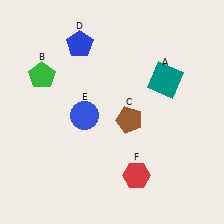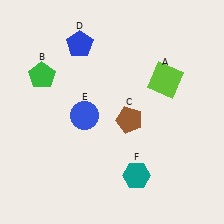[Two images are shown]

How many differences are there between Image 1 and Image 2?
There are 2 differences between the two images.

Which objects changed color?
A changed from teal to lime. F changed from red to teal.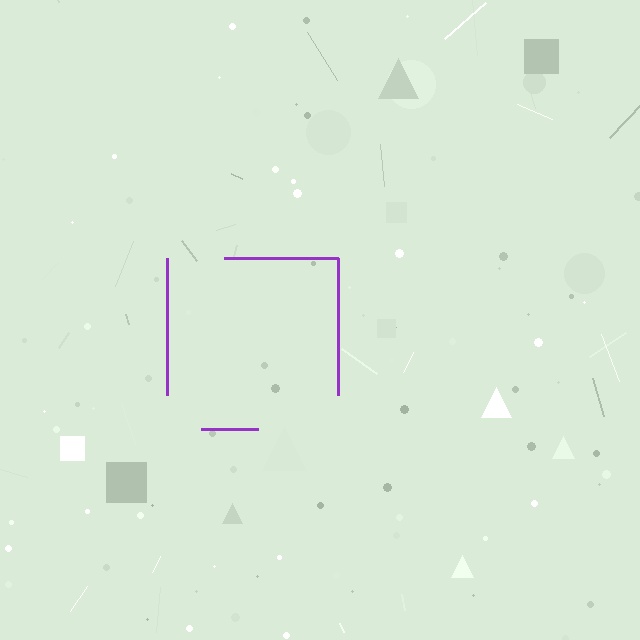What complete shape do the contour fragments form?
The contour fragments form a square.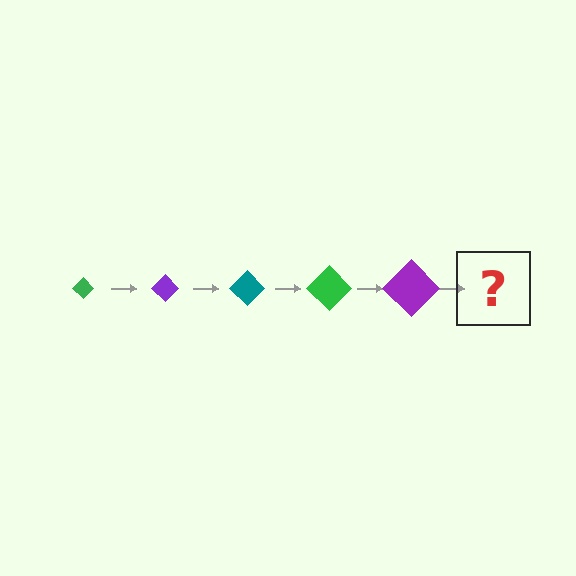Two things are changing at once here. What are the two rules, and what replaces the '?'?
The two rules are that the diamond grows larger each step and the color cycles through green, purple, and teal. The '?' should be a teal diamond, larger than the previous one.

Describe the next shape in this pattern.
It should be a teal diamond, larger than the previous one.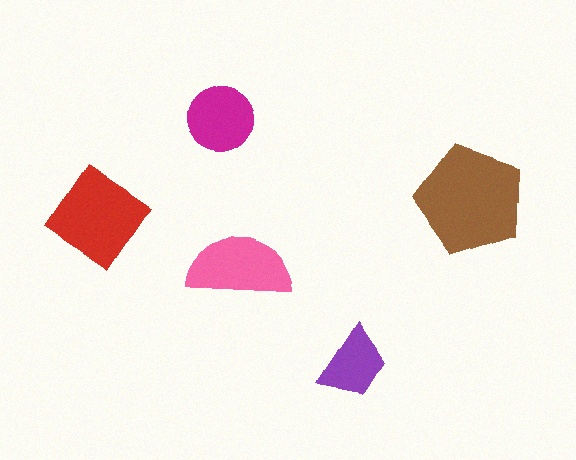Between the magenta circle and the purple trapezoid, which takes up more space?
The magenta circle.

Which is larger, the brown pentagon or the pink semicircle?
The brown pentagon.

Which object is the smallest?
The purple trapezoid.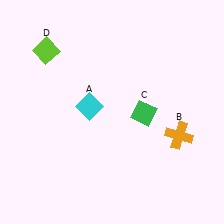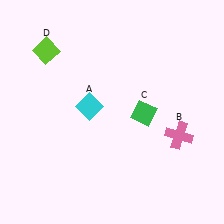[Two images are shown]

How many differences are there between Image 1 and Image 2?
There is 1 difference between the two images.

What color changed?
The cross (B) changed from orange in Image 1 to pink in Image 2.